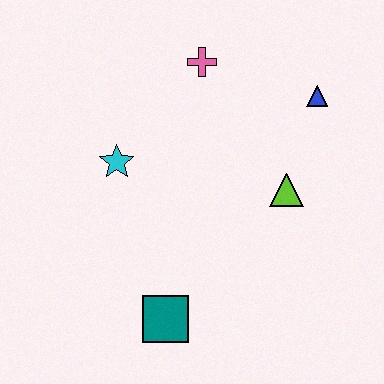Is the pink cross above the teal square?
Yes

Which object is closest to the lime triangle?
The blue triangle is closest to the lime triangle.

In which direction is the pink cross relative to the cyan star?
The pink cross is above the cyan star.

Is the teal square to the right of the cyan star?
Yes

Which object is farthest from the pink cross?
The teal square is farthest from the pink cross.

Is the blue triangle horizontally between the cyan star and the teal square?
No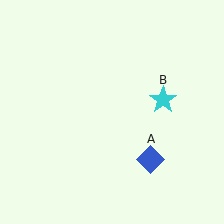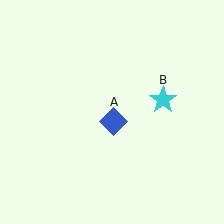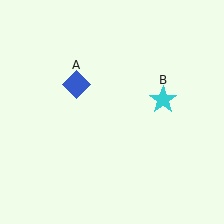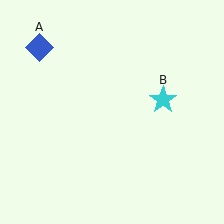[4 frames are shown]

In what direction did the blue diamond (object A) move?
The blue diamond (object A) moved up and to the left.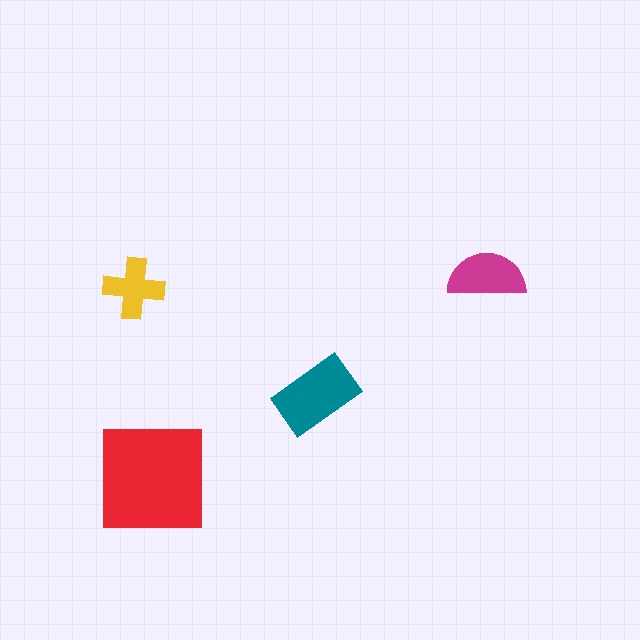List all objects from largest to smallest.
The red square, the teal rectangle, the magenta semicircle, the yellow cross.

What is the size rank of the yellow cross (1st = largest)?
4th.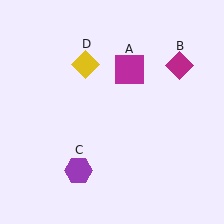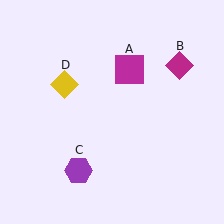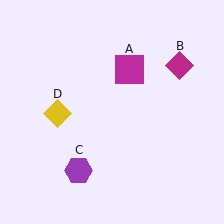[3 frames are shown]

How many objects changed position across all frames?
1 object changed position: yellow diamond (object D).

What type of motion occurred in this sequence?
The yellow diamond (object D) rotated counterclockwise around the center of the scene.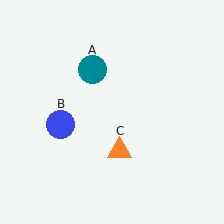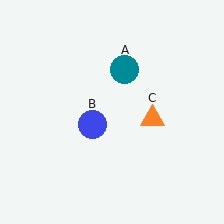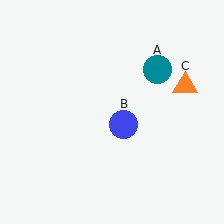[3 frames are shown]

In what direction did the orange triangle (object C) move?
The orange triangle (object C) moved up and to the right.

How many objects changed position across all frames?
3 objects changed position: teal circle (object A), blue circle (object B), orange triangle (object C).